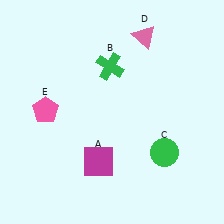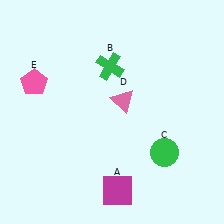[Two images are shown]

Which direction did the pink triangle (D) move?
The pink triangle (D) moved down.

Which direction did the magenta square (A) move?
The magenta square (A) moved down.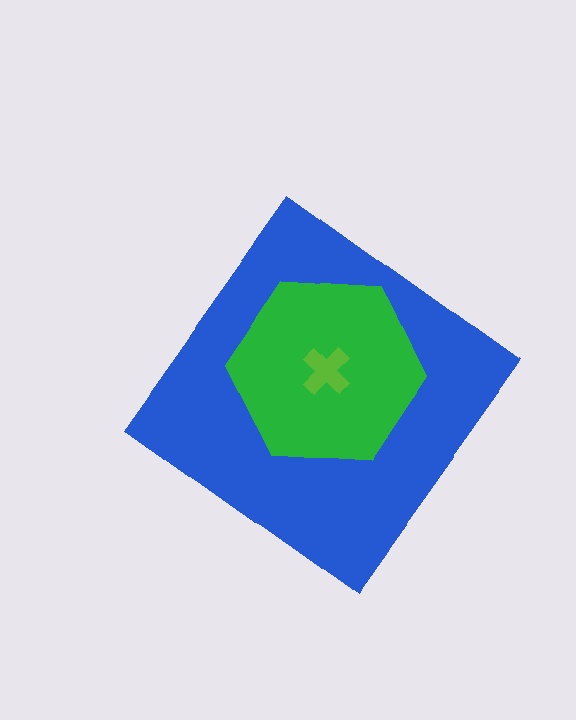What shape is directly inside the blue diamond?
The green hexagon.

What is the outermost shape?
The blue diamond.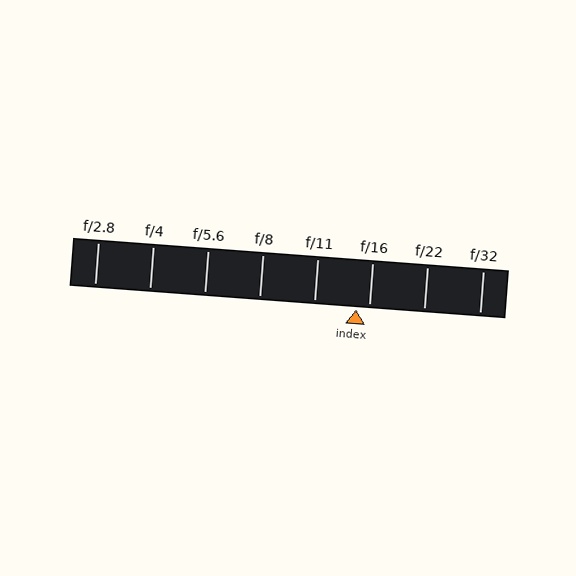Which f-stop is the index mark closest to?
The index mark is closest to f/16.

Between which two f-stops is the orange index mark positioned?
The index mark is between f/11 and f/16.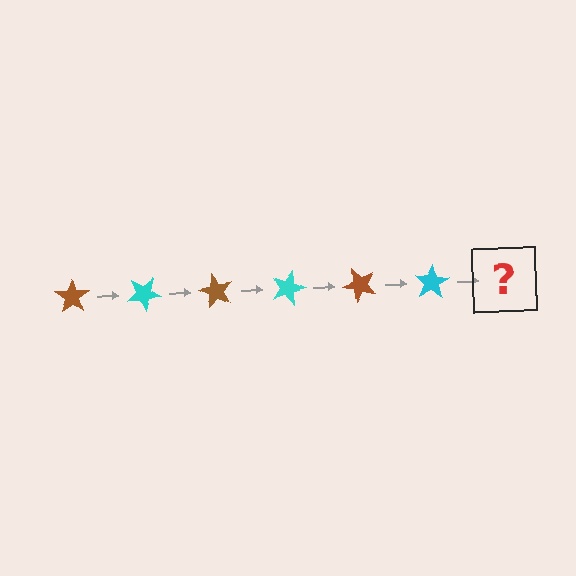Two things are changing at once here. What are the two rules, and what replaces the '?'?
The two rules are that it rotates 30 degrees each step and the color cycles through brown and cyan. The '?' should be a brown star, rotated 180 degrees from the start.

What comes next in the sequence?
The next element should be a brown star, rotated 180 degrees from the start.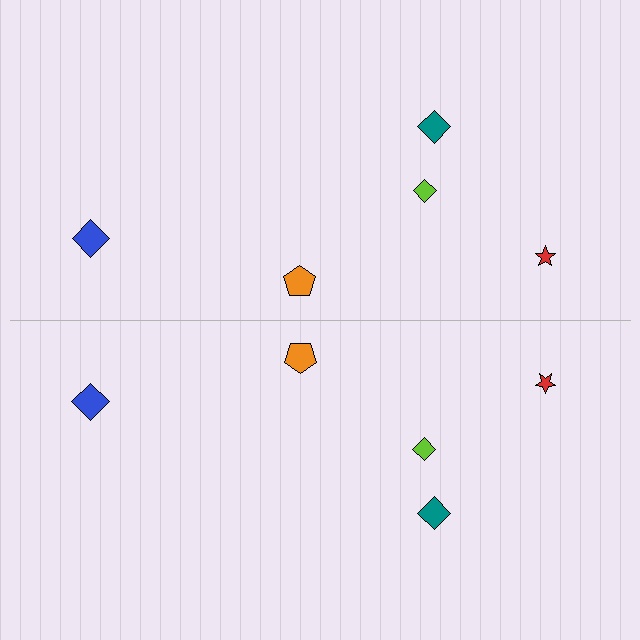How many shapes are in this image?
There are 10 shapes in this image.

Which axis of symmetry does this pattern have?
The pattern has a horizontal axis of symmetry running through the center of the image.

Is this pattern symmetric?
Yes, this pattern has bilateral (reflection) symmetry.